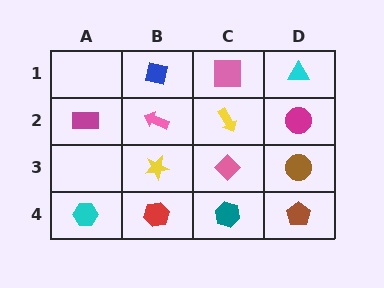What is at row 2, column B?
A pink arrow.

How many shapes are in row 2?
4 shapes.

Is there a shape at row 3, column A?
No, that cell is empty.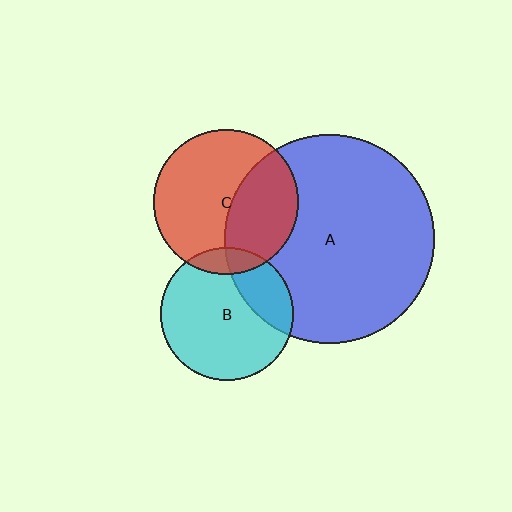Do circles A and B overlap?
Yes.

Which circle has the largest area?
Circle A (blue).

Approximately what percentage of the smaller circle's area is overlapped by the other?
Approximately 25%.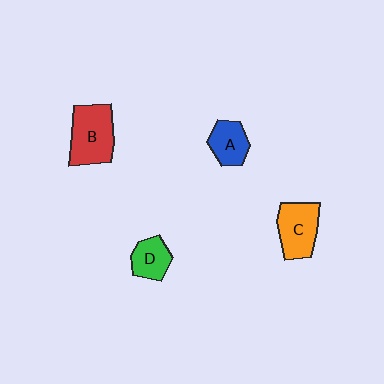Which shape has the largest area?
Shape B (red).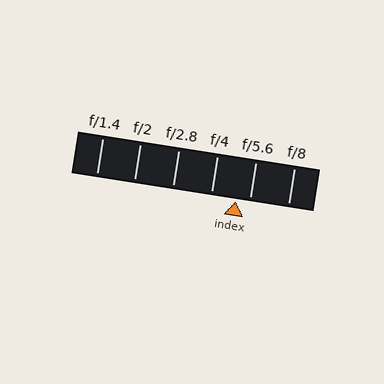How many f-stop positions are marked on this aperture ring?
There are 6 f-stop positions marked.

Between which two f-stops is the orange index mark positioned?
The index mark is between f/4 and f/5.6.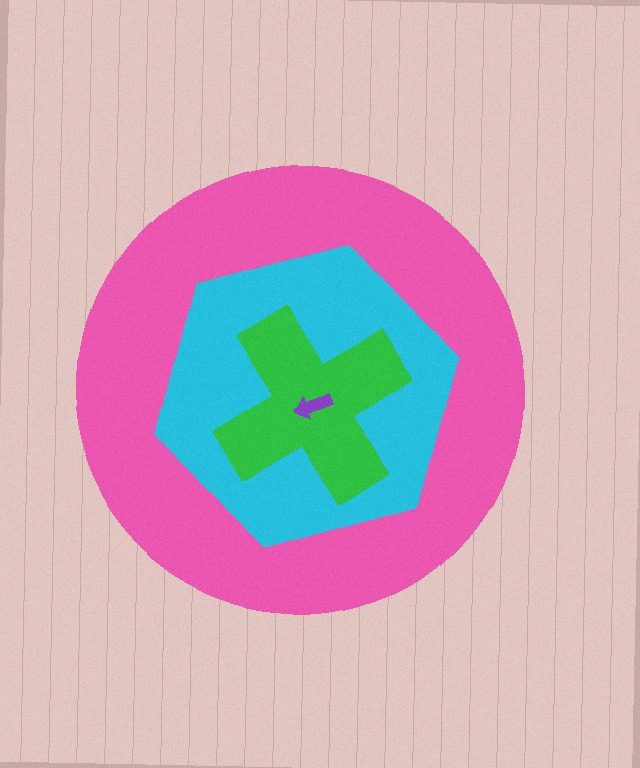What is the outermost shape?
The pink circle.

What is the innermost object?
The purple arrow.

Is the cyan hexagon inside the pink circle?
Yes.